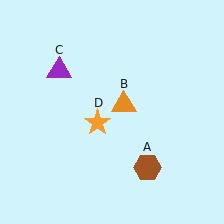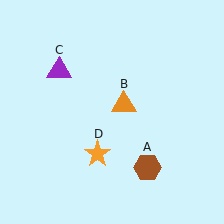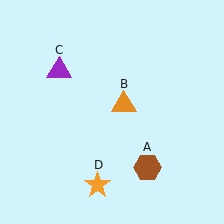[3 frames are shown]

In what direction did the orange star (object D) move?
The orange star (object D) moved down.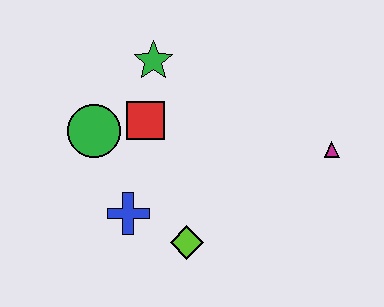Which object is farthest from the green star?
The magenta triangle is farthest from the green star.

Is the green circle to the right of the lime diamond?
No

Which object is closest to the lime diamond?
The blue cross is closest to the lime diamond.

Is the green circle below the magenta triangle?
No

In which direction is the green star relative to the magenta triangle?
The green star is to the left of the magenta triangle.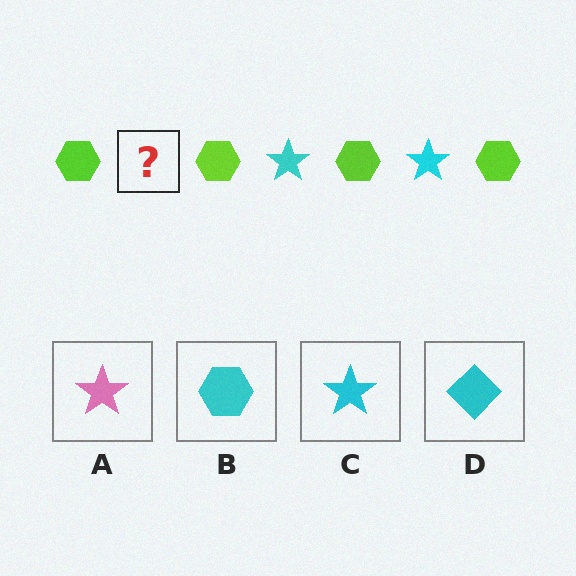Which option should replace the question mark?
Option C.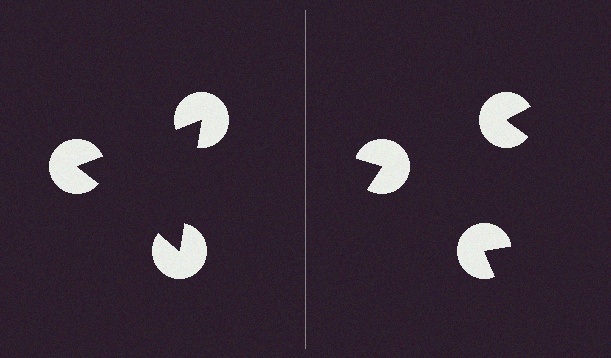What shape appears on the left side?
An illusory triangle.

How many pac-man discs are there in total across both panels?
6 — 3 on each side.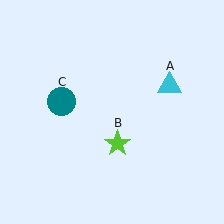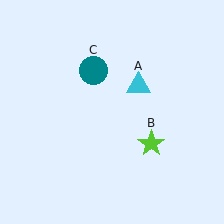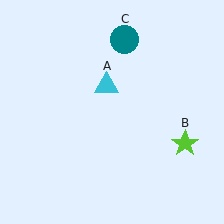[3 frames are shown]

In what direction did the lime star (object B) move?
The lime star (object B) moved right.